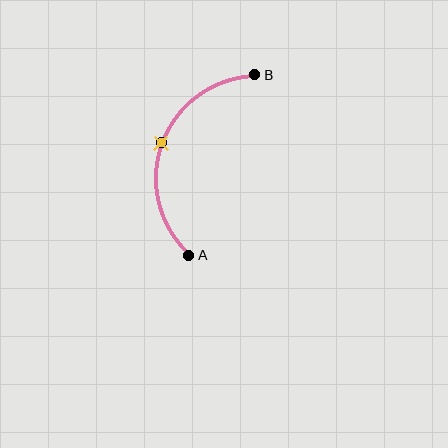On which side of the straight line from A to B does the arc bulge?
The arc bulges to the left of the straight line connecting A and B.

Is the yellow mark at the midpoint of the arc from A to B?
Yes. The yellow mark lies on the arc at equal arc-length from both A and B — it is the arc midpoint.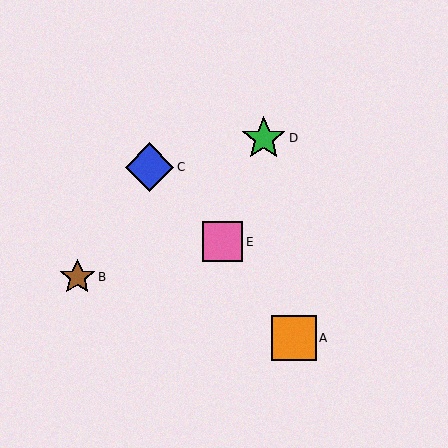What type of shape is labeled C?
Shape C is a blue diamond.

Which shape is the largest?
The blue diamond (labeled C) is the largest.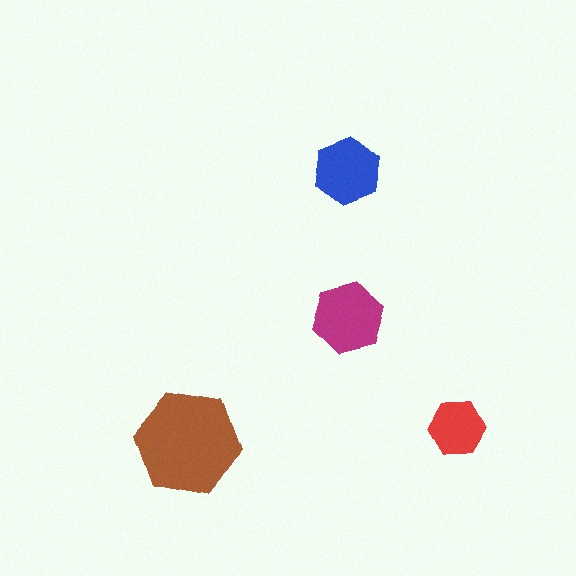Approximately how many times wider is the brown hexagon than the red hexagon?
About 2 times wider.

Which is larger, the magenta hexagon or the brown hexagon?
The brown one.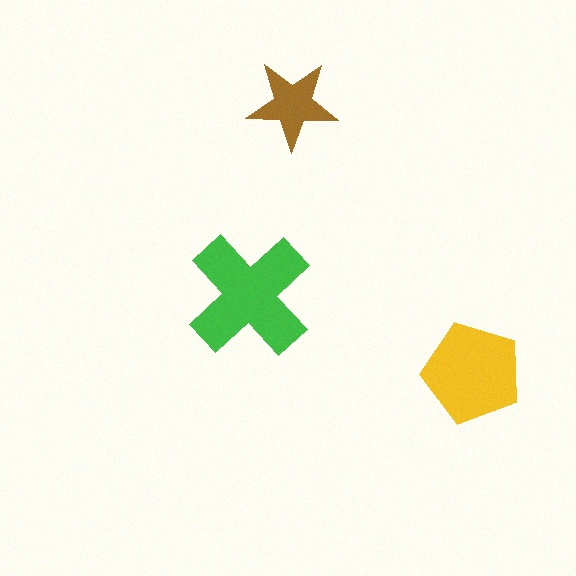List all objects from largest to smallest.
The green cross, the yellow pentagon, the brown star.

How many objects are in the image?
There are 3 objects in the image.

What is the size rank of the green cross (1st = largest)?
1st.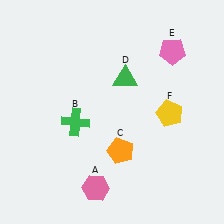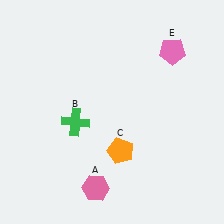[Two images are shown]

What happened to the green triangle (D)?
The green triangle (D) was removed in Image 2. It was in the top-right area of Image 1.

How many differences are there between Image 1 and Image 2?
There are 2 differences between the two images.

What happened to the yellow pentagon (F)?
The yellow pentagon (F) was removed in Image 2. It was in the bottom-right area of Image 1.